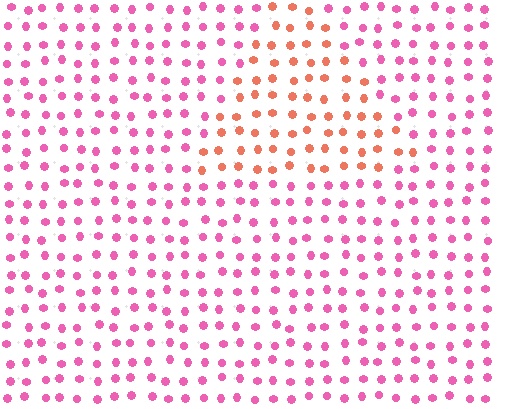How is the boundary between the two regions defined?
The boundary is defined purely by a slight shift in hue (about 45 degrees). Spacing, size, and orientation are identical on both sides.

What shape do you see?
I see a triangle.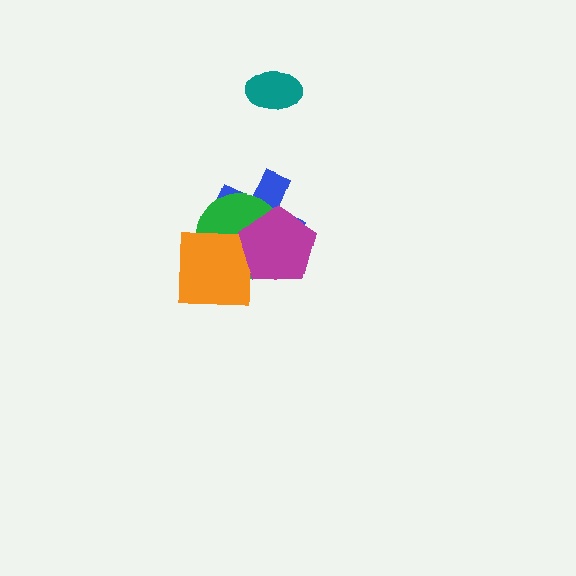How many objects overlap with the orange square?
3 objects overlap with the orange square.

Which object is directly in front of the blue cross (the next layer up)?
The green circle is directly in front of the blue cross.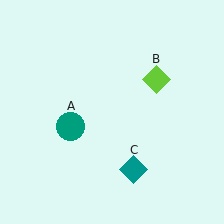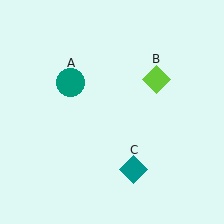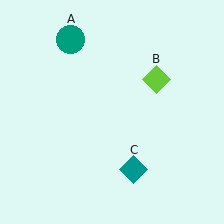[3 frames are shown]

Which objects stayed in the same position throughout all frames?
Lime diamond (object B) and teal diamond (object C) remained stationary.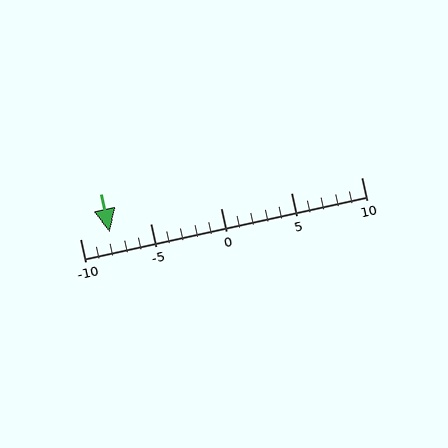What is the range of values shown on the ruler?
The ruler shows values from -10 to 10.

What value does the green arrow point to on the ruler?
The green arrow points to approximately -8.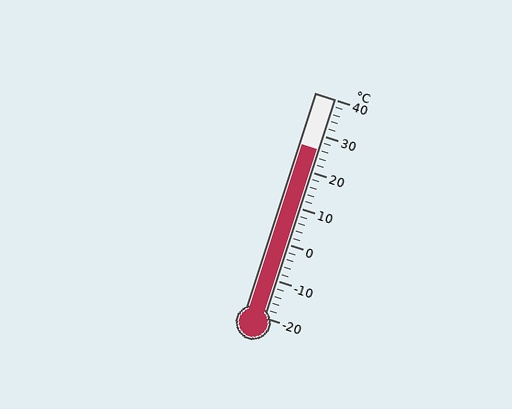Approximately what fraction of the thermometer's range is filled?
The thermometer is filled to approximately 75% of its range.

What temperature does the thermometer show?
The thermometer shows approximately 26°C.